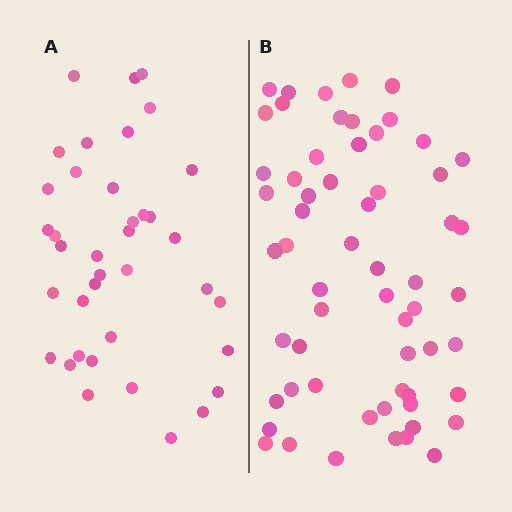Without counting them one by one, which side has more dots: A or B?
Region B (the right region) has more dots.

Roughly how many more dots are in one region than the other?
Region B has approximately 20 more dots than region A.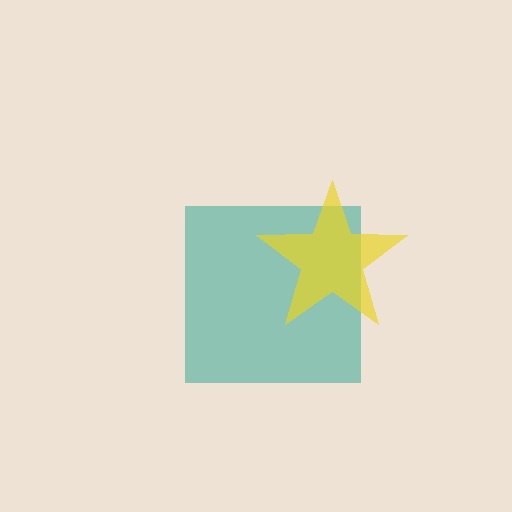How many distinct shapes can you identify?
There are 2 distinct shapes: a teal square, a yellow star.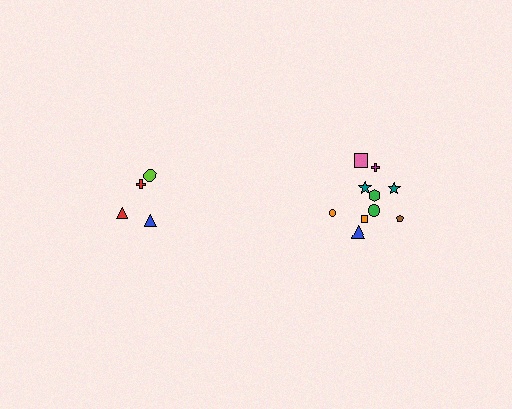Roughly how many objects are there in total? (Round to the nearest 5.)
Roughly 15 objects in total.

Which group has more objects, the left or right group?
The right group.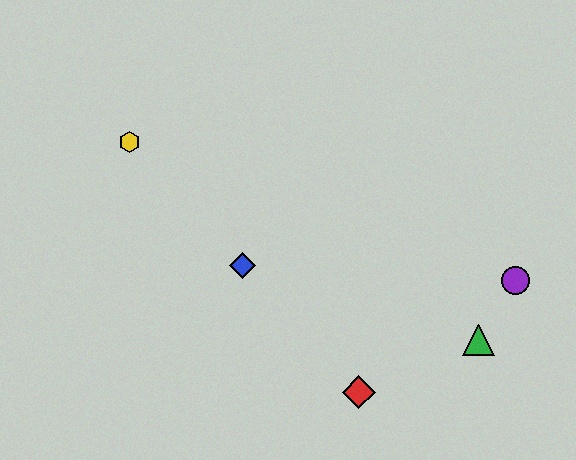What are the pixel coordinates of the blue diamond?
The blue diamond is at (243, 265).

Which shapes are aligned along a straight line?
The red diamond, the blue diamond, the yellow hexagon are aligned along a straight line.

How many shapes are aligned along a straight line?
3 shapes (the red diamond, the blue diamond, the yellow hexagon) are aligned along a straight line.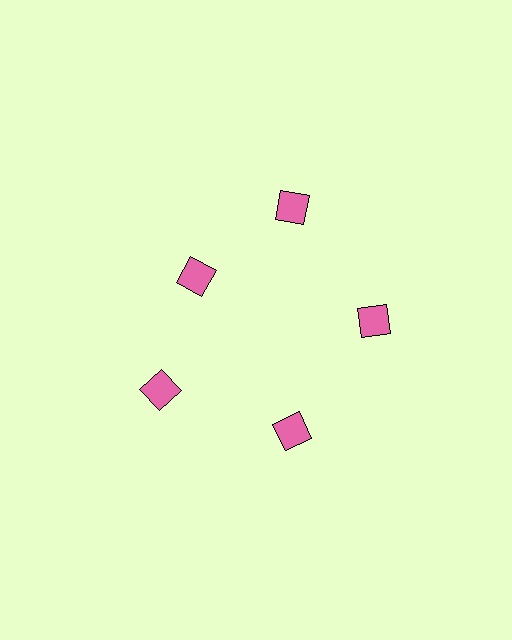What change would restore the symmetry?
The symmetry would be restored by moving it outward, back onto the ring so that all 5 diamonds sit at equal angles and equal distance from the center.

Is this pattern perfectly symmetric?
No. The 5 pink diamonds are arranged in a ring, but one element near the 10 o'clock position is pulled inward toward the center, breaking the 5-fold rotational symmetry.